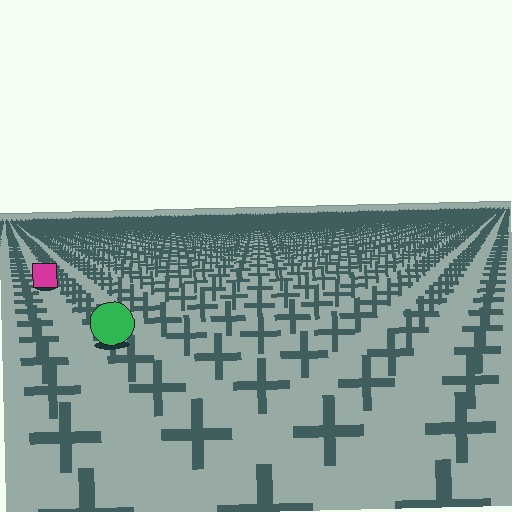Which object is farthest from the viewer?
The magenta square is farthest from the viewer. It appears smaller and the ground texture around it is denser.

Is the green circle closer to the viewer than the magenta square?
Yes. The green circle is closer — you can tell from the texture gradient: the ground texture is coarser near it.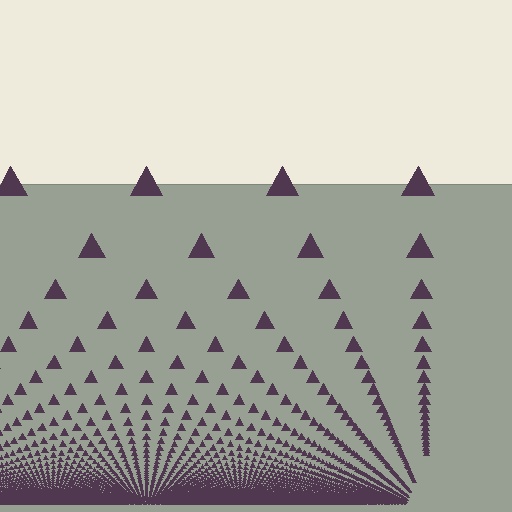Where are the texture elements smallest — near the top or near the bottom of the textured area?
Near the bottom.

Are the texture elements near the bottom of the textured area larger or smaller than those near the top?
Smaller. The gradient is inverted — elements near the bottom are smaller and denser.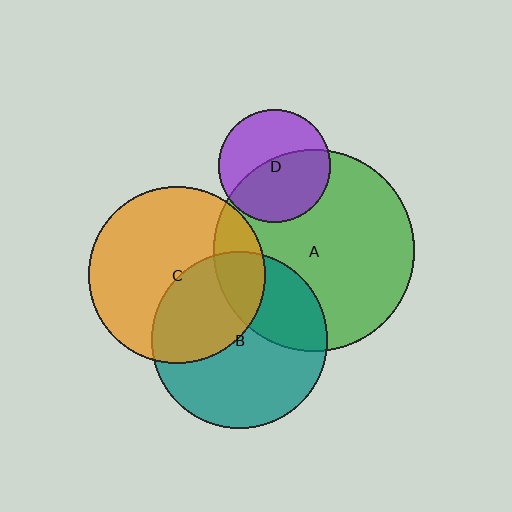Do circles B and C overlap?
Yes.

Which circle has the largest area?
Circle A (green).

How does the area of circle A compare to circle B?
Approximately 1.3 times.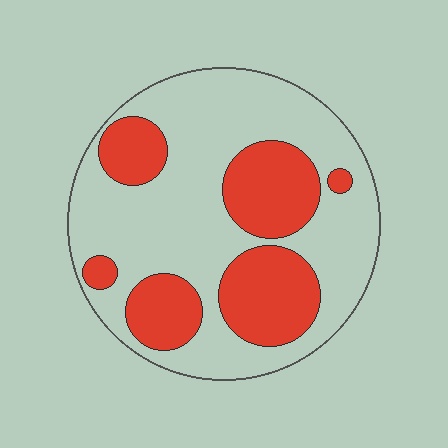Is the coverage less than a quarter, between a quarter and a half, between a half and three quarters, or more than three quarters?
Between a quarter and a half.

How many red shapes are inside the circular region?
6.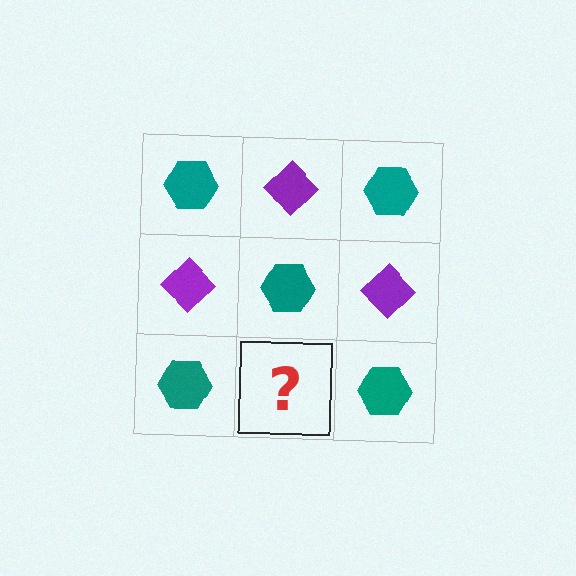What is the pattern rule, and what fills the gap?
The rule is that it alternates teal hexagon and purple diamond in a checkerboard pattern. The gap should be filled with a purple diamond.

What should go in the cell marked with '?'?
The missing cell should contain a purple diamond.